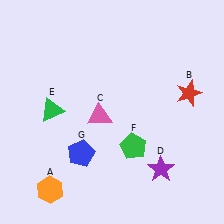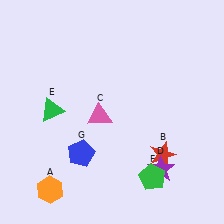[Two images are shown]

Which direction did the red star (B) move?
The red star (B) moved down.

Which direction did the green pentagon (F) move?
The green pentagon (F) moved down.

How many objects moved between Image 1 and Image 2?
2 objects moved between the two images.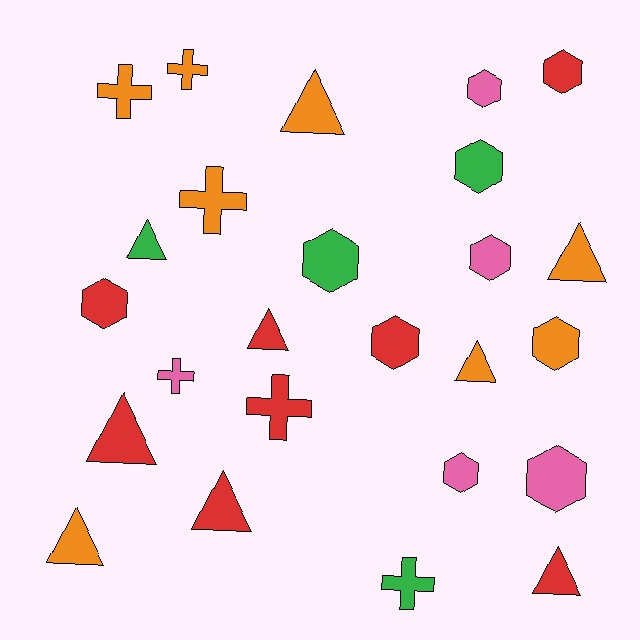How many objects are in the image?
There are 25 objects.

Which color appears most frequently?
Red, with 8 objects.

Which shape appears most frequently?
Hexagon, with 10 objects.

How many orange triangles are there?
There are 4 orange triangles.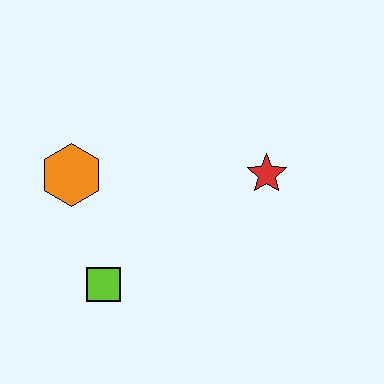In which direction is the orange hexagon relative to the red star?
The orange hexagon is to the left of the red star.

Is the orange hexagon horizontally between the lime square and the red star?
No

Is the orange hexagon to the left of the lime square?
Yes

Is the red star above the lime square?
Yes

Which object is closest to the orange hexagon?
The lime square is closest to the orange hexagon.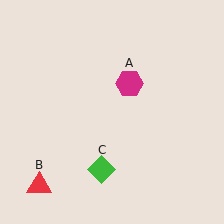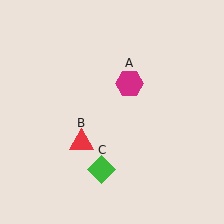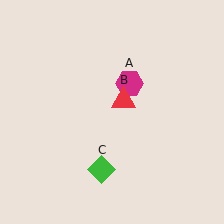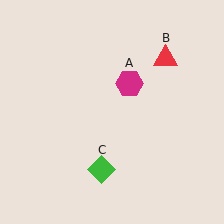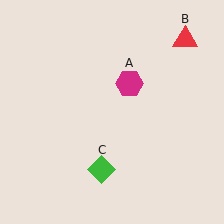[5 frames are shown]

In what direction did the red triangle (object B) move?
The red triangle (object B) moved up and to the right.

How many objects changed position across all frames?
1 object changed position: red triangle (object B).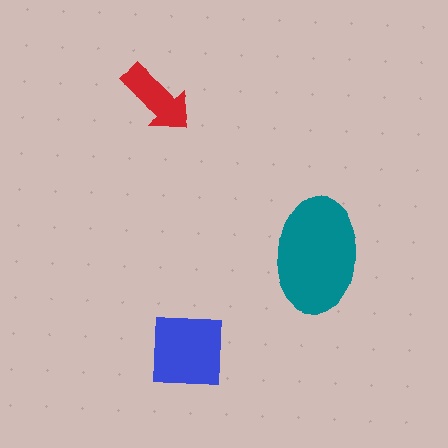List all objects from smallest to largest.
The red arrow, the blue square, the teal ellipse.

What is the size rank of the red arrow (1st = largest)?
3rd.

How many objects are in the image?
There are 3 objects in the image.